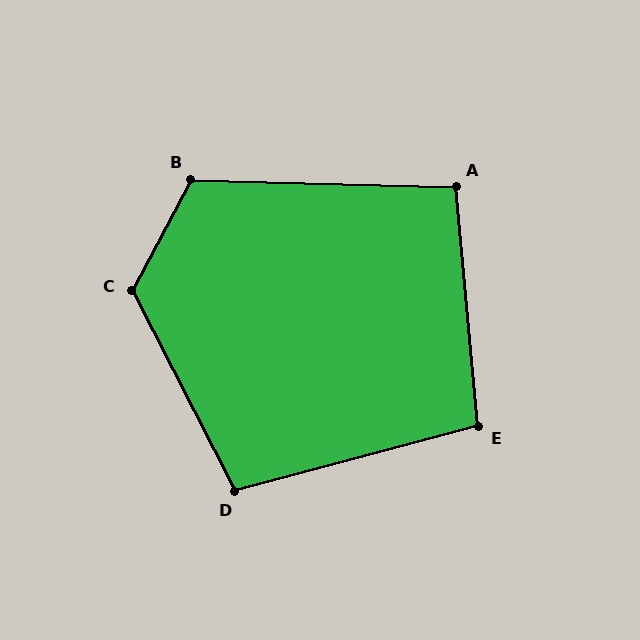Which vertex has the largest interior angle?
C, at approximately 125 degrees.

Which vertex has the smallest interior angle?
A, at approximately 97 degrees.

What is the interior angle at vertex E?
Approximately 100 degrees (obtuse).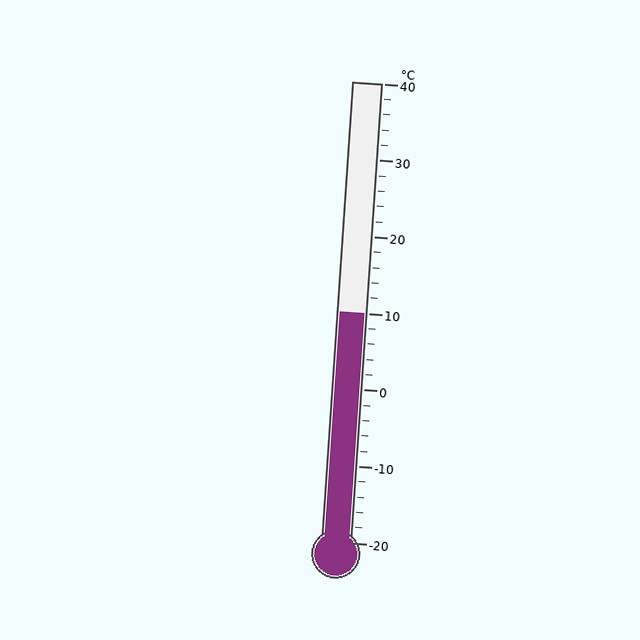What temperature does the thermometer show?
The thermometer shows approximately 10°C.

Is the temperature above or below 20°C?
The temperature is below 20°C.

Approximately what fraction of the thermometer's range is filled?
The thermometer is filled to approximately 50% of its range.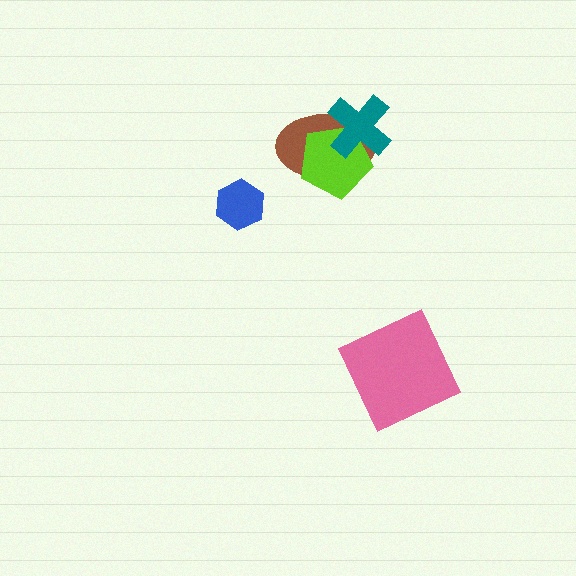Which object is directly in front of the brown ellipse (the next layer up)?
The lime pentagon is directly in front of the brown ellipse.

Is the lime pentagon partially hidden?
Yes, it is partially covered by another shape.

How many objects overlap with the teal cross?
2 objects overlap with the teal cross.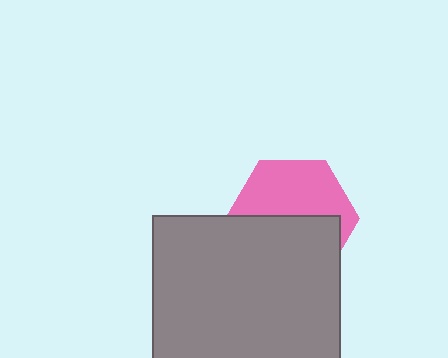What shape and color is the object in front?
The object in front is a gray square.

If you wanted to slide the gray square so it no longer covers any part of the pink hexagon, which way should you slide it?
Slide it down — that is the most direct way to separate the two shapes.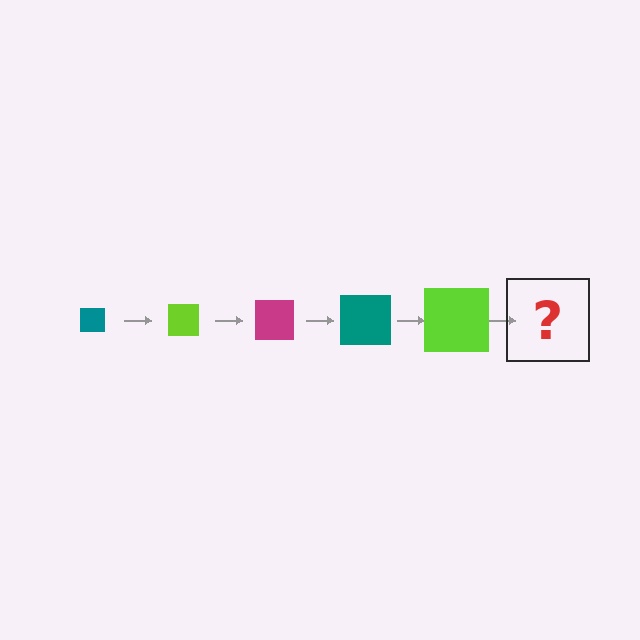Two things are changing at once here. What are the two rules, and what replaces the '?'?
The two rules are that the square grows larger each step and the color cycles through teal, lime, and magenta. The '?' should be a magenta square, larger than the previous one.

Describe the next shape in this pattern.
It should be a magenta square, larger than the previous one.